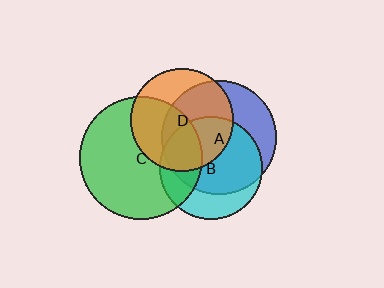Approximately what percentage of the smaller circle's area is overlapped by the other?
Approximately 35%.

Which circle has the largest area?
Circle C (green).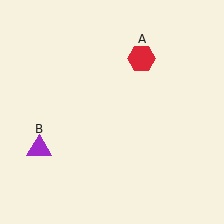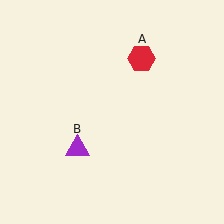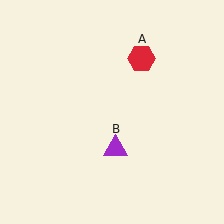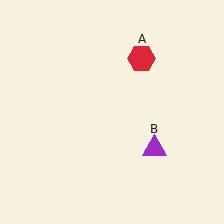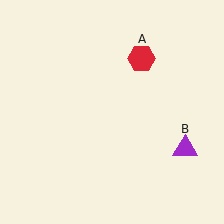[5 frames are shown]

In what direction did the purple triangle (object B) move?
The purple triangle (object B) moved right.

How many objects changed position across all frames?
1 object changed position: purple triangle (object B).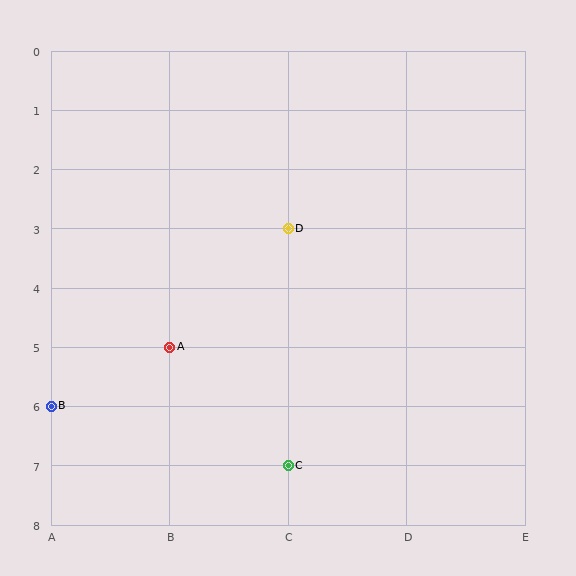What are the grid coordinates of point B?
Point B is at grid coordinates (A, 6).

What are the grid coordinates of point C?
Point C is at grid coordinates (C, 7).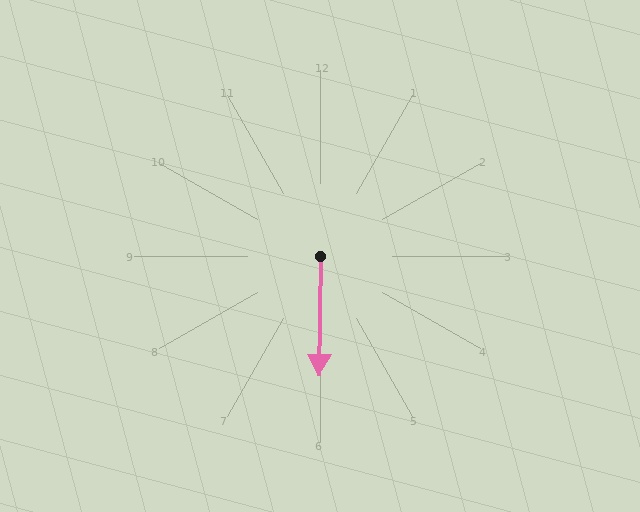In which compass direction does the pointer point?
South.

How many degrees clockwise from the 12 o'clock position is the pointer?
Approximately 181 degrees.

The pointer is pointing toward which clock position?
Roughly 6 o'clock.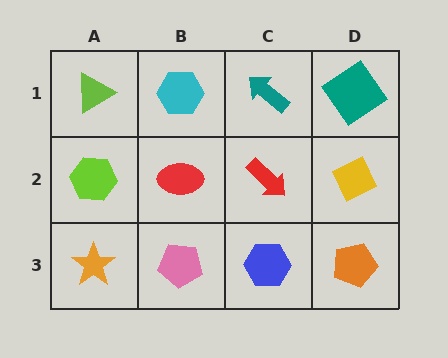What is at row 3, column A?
An orange star.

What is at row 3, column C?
A blue hexagon.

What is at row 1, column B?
A cyan hexagon.